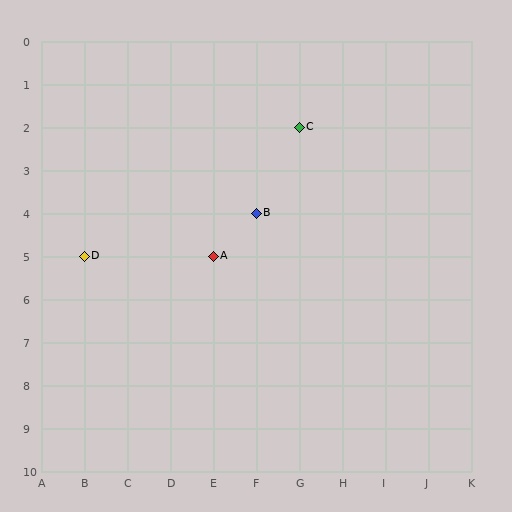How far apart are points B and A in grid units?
Points B and A are 1 column and 1 row apart (about 1.4 grid units diagonally).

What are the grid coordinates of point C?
Point C is at grid coordinates (G, 2).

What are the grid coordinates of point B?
Point B is at grid coordinates (F, 4).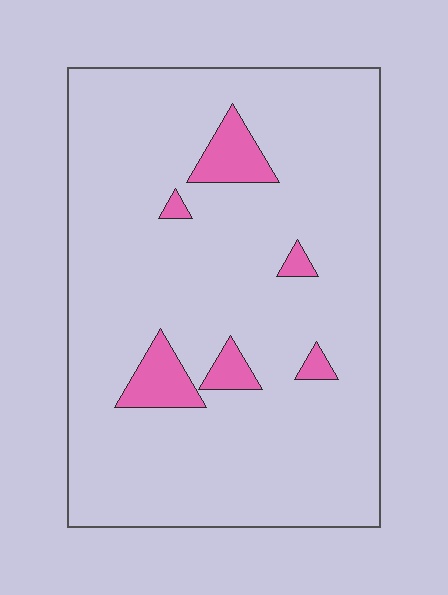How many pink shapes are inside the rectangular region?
6.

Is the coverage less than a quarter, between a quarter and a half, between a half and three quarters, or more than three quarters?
Less than a quarter.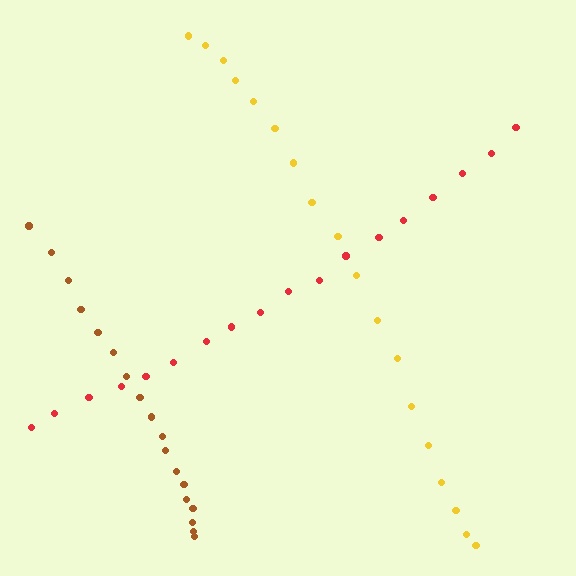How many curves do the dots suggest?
There are 3 distinct paths.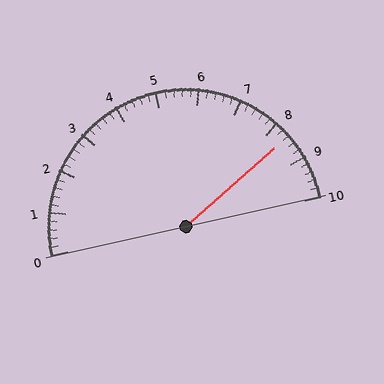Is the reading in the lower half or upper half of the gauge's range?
The reading is in the upper half of the range (0 to 10).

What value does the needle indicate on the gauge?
The needle indicates approximately 8.4.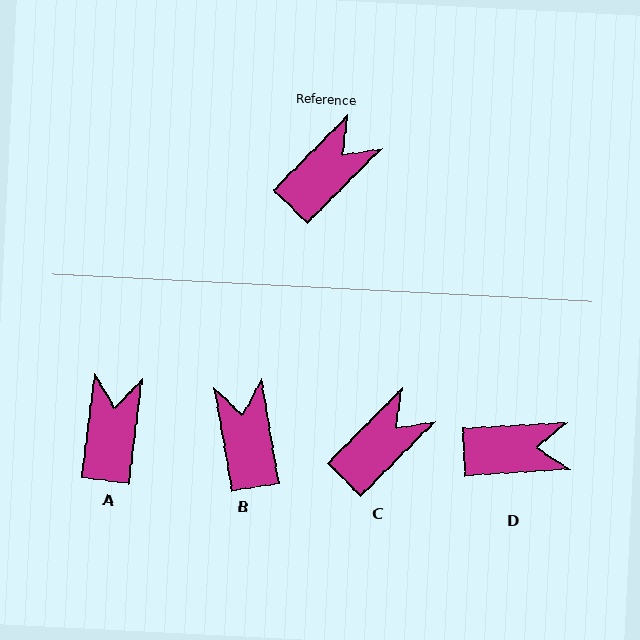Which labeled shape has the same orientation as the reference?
C.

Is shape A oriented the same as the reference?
No, it is off by about 38 degrees.